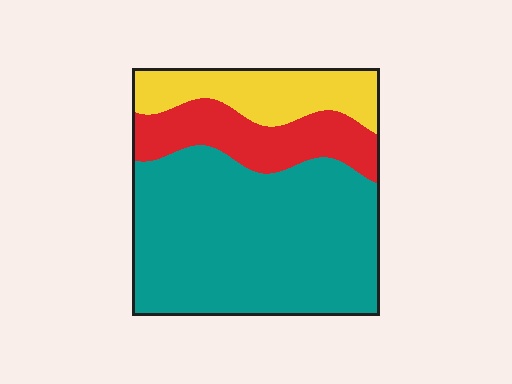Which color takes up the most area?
Teal, at roughly 60%.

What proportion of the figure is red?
Red covers about 20% of the figure.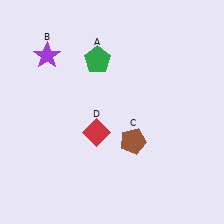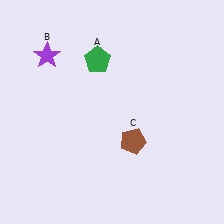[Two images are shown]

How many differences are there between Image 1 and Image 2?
There is 1 difference between the two images.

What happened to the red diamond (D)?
The red diamond (D) was removed in Image 2. It was in the bottom-left area of Image 1.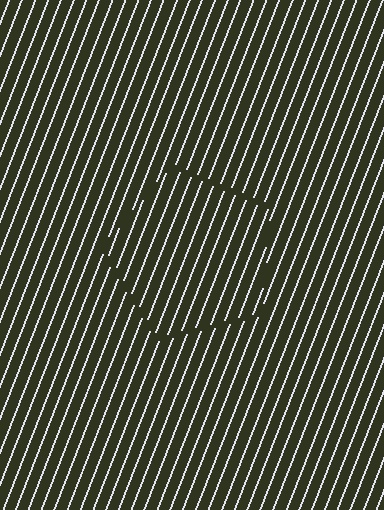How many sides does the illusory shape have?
5 sides — the line-ends trace a pentagon.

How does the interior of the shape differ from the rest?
The interior of the shape contains the same grating, shifted by half a period — the contour is defined by the phase discontinuity where line-ends from the inner and outer gratings abut.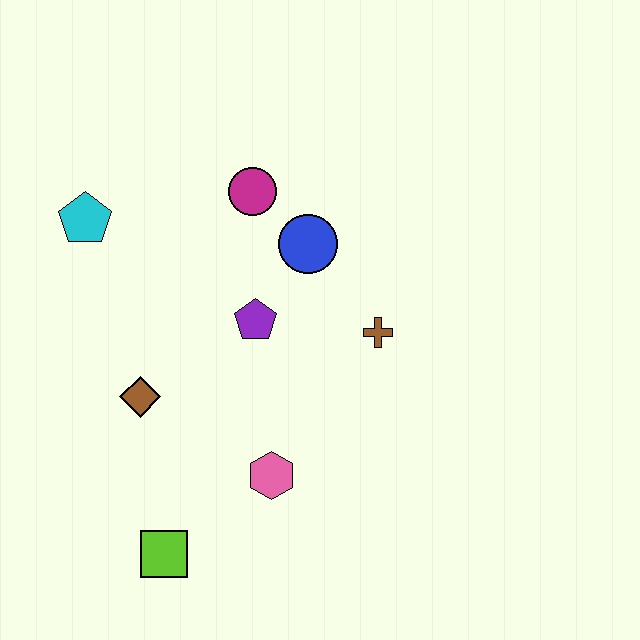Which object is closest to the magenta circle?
The blue circle is closest to the magenta circle.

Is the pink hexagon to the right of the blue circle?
No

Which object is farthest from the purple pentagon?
The lime square is farthest from the purple pentagon.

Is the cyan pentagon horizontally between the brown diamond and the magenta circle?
No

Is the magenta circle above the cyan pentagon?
Yes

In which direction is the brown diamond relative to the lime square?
The brown diamond is above the lime square.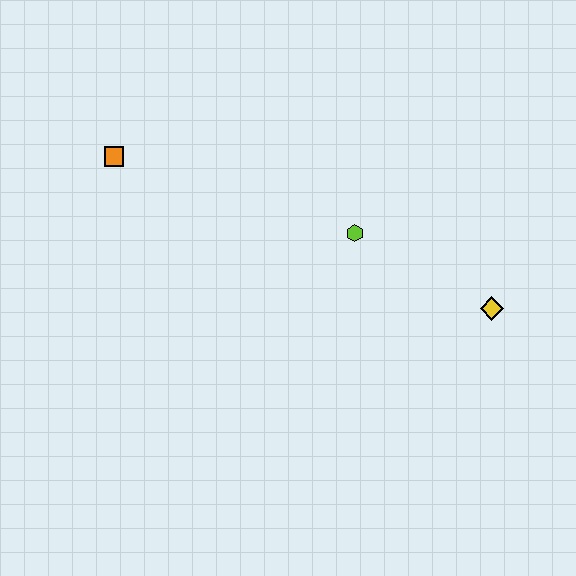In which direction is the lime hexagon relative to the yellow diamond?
The lime hexagon is to the left of the yellow diamond.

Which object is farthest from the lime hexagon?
The orange square is farthest from the lime hexagon.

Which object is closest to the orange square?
The lime hexagon is closest to the orange square.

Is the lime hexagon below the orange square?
Yes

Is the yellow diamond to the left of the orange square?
No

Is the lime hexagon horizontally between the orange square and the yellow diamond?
Yes